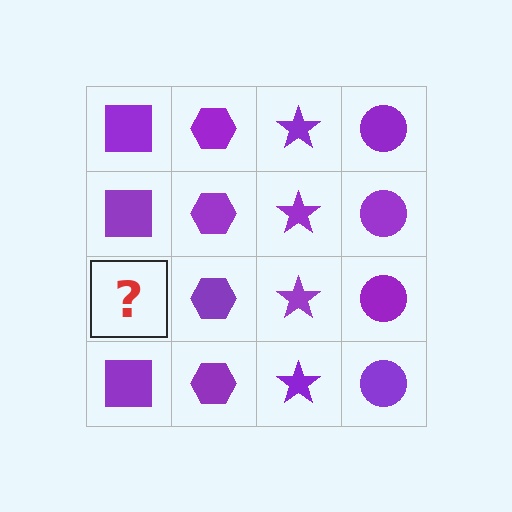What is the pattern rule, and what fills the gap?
The rule is that each column has a consistent shape. The gap should be filled with a purple square.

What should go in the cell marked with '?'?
The missing cell should contain a purple square.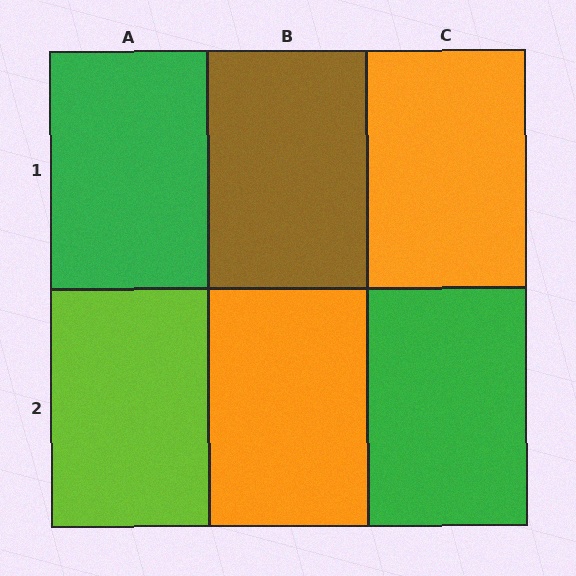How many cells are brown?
1 cell is brown.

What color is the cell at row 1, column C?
Orange.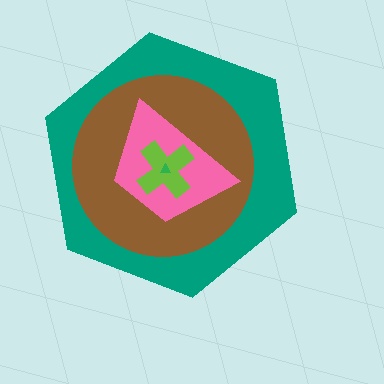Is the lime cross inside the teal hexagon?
Yes.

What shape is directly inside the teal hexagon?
The brown circle.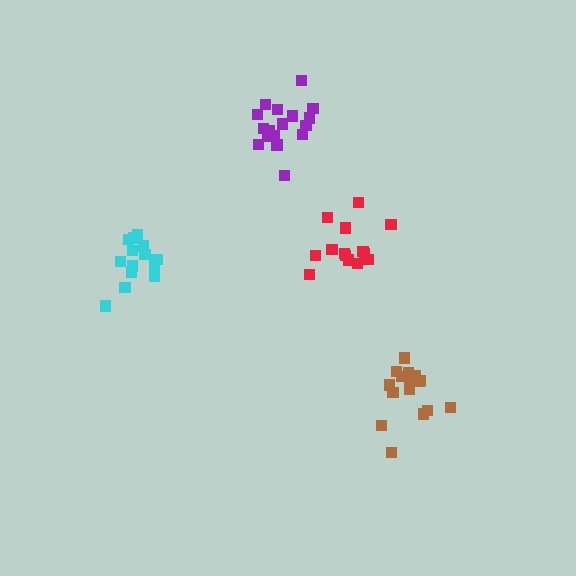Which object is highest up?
The purple cluster is topmost.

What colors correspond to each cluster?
The clusters are colored: cyan, purple, brown, red.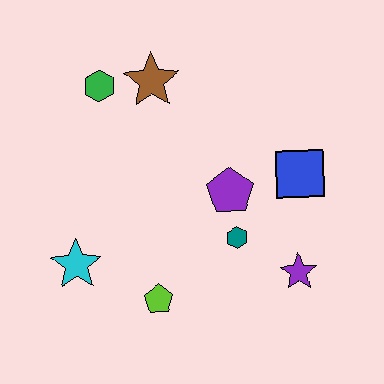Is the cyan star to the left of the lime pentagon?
Yes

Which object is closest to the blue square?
The purple pentagon is closest to the blue square.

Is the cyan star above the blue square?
No